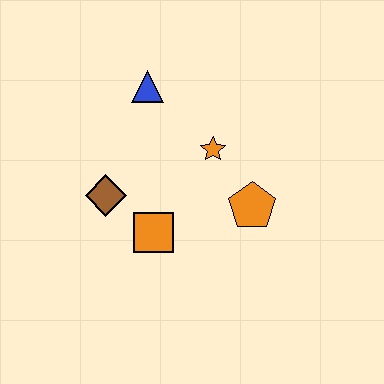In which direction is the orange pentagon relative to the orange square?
The orange pentagon is to the right of the orange square.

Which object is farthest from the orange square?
The blue triangle is farthest from the orange square.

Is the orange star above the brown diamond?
Yes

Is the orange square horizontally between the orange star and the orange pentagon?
No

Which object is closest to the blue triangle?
The orange star is closest to the blue triangle.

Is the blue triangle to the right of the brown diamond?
Yes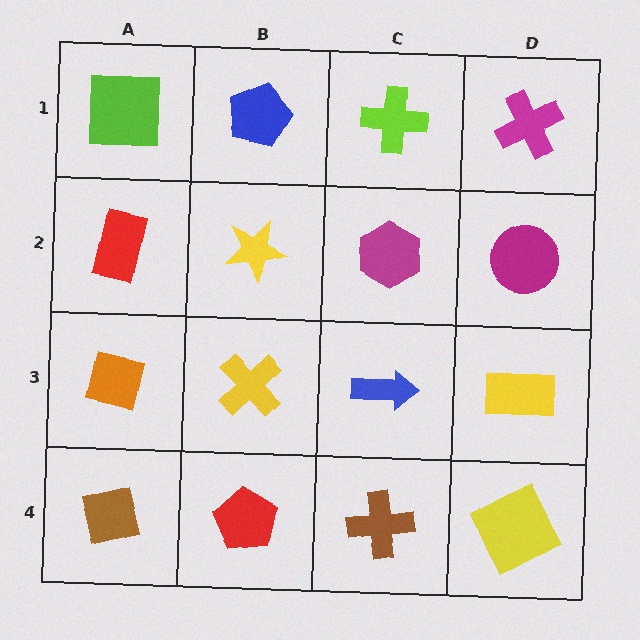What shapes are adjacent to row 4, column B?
A yellow cross (row 3, column B), a brown square (row 4, column A), a brown cross (row 4, column C).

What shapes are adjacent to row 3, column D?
A magenta circle (row 2, column D), a yellow square (row 4, column D), a blue arrow (row 3, column C).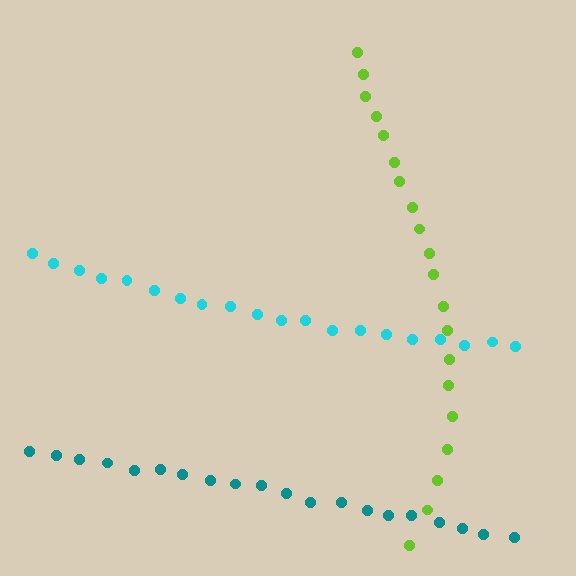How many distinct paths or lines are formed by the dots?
There are 3 distinct paths.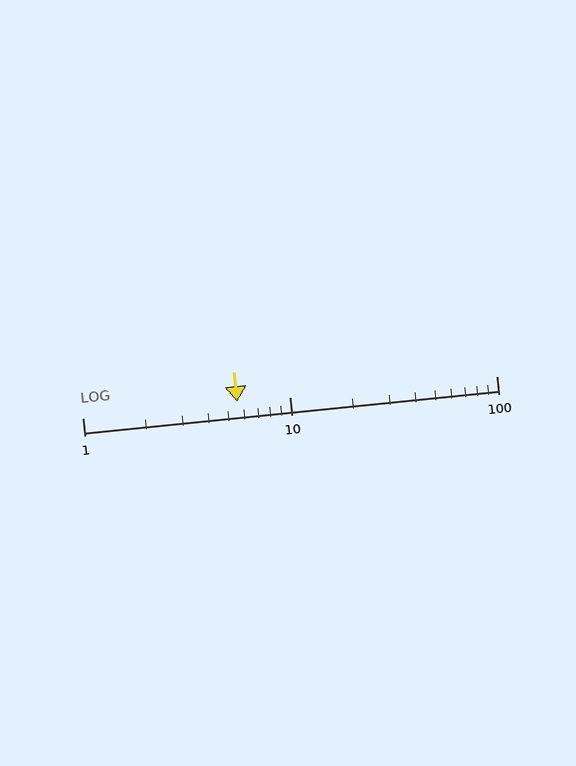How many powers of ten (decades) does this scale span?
The scale spans 2 decades, from 1 to 100.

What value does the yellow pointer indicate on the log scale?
The pointer indicates approximately 5.6.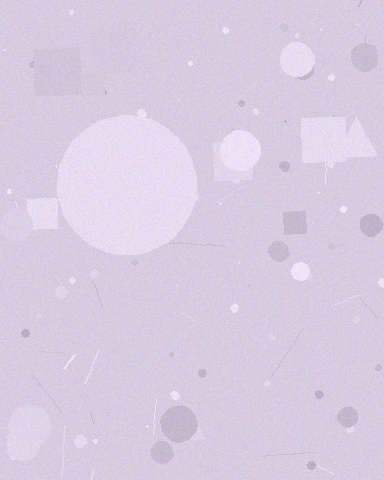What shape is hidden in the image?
A circle is hidden in the image.